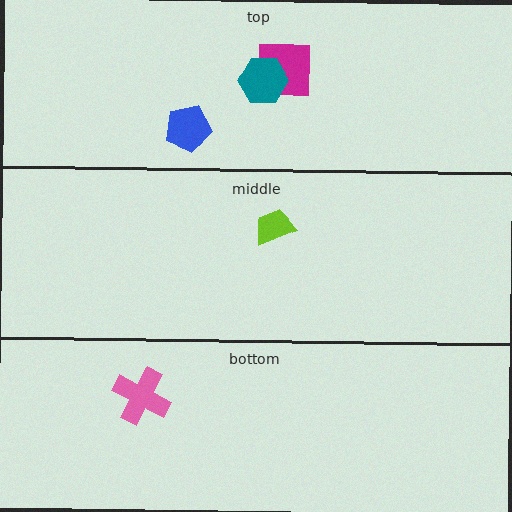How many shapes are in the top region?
3.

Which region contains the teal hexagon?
The top region.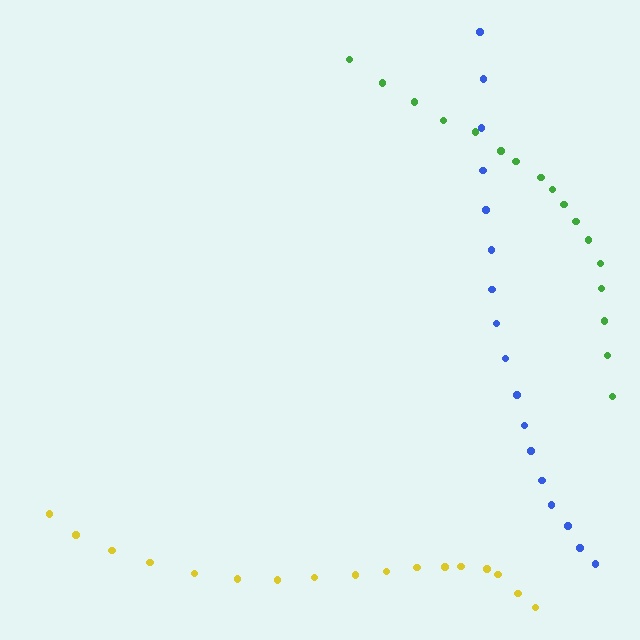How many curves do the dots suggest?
There are 3 distinct paths.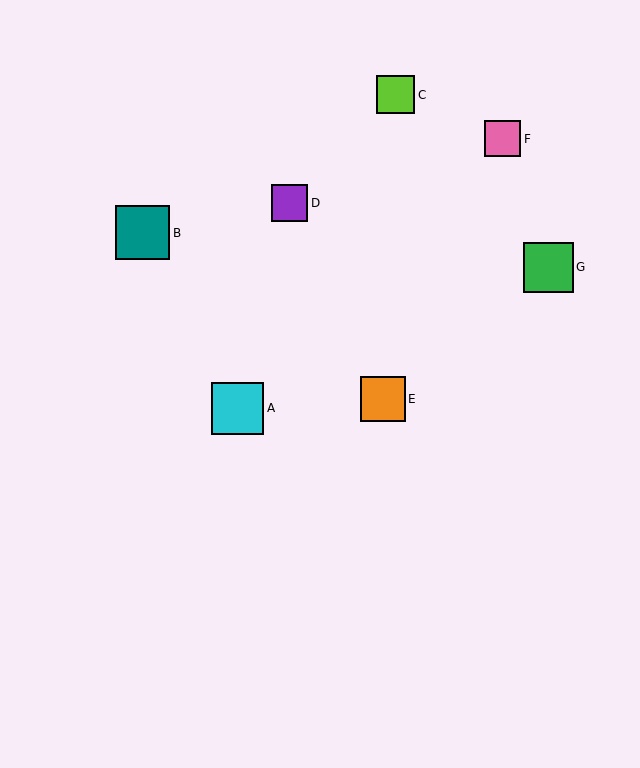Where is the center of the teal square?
The center of the teal square is at (143, 233).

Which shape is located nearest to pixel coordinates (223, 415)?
The cyan square (labeled A) at (238, 408) is nearest to that location.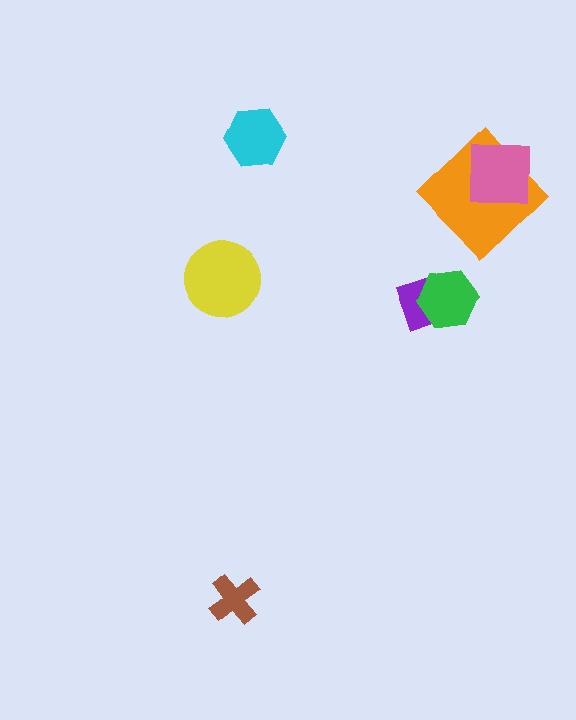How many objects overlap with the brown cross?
0 objects overlap with the brown cross.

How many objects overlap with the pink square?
1 object overlaps with the pink square.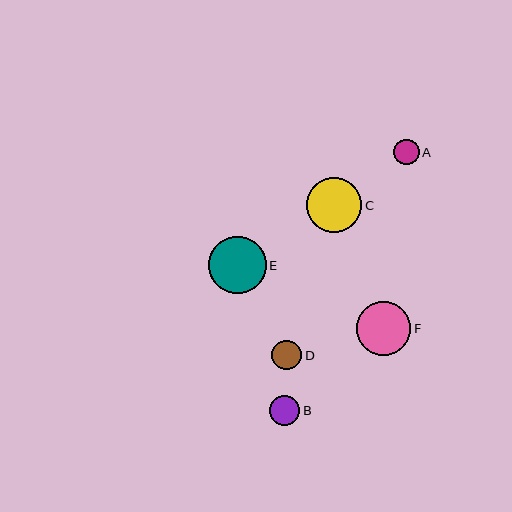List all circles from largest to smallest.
From largest to smallest: E, C, F, B, D, A.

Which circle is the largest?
Circle E is the largest with a size of approximately 57 pixels.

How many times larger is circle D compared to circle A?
Circle D is approximately 1.2 times the size of circle A.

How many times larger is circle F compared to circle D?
Circle F is approximately 1.8 times the size of circle D.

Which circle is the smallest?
Circle A is the smallest with a size of approximately 25 pixels.